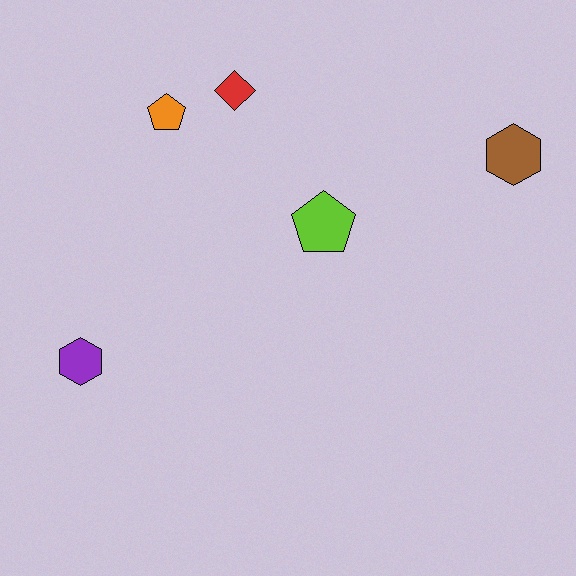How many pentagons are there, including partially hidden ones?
There are 2 pentagons.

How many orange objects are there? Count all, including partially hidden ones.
There is 1 orange object.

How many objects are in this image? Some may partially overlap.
There are 5 objects.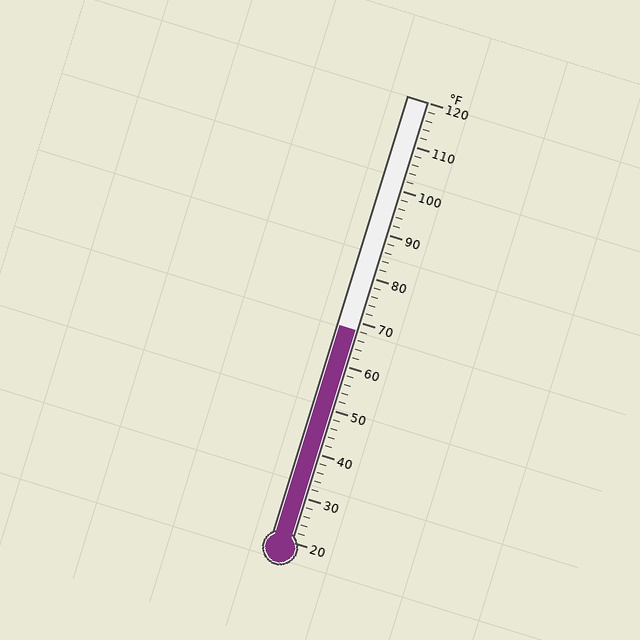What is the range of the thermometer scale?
The thermometer scale ranges from 20°F to 120°F.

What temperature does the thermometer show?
The thermometer shows approximately 68°F.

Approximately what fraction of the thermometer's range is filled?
The thermometer is filled to approximately 50% of its range.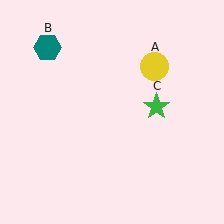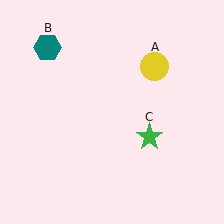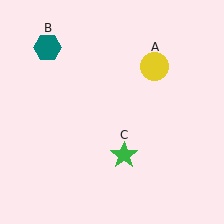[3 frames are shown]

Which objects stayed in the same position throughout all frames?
Yellow circle (object A) and teal hexagon (object B) remained stationary.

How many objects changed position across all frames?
1 object changed position: green star (object C).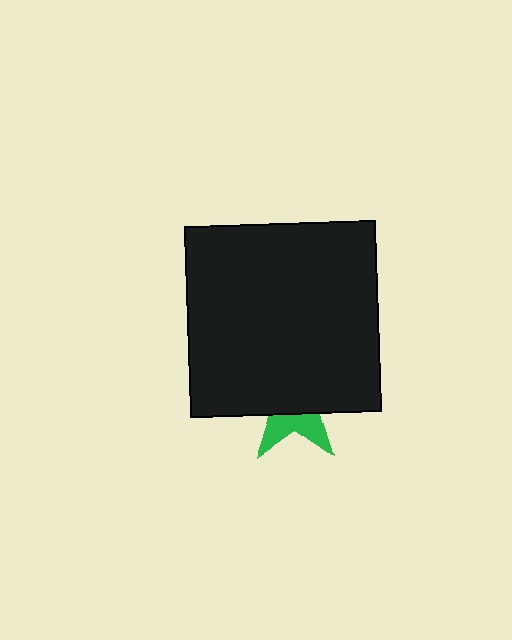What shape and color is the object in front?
The object in front is a black square.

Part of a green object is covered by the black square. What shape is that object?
It is a star.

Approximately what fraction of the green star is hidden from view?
Roughly 65% of the green star is hidden behind the black square.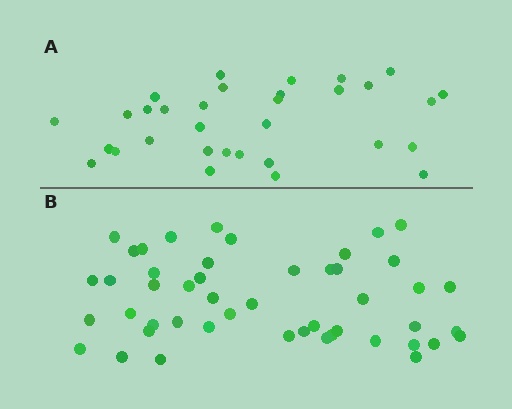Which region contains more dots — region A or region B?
Region B (the bottom region) has more dots.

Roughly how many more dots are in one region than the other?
Region B has approximately 15 more dots than region A.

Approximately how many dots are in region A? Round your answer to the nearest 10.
About 30 dots. (The exact count is 32, which rounds to 30.)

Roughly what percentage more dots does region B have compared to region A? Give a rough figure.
About 50% more.